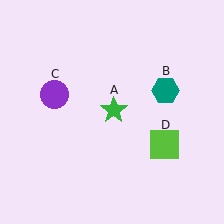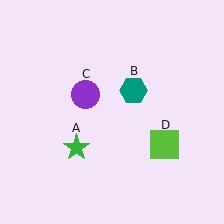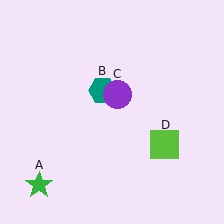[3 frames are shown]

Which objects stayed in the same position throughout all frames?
Lime square (object D) remained stationary.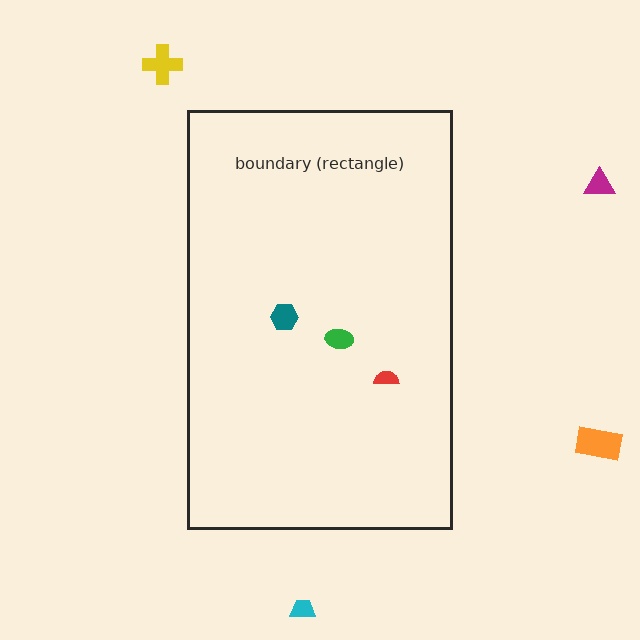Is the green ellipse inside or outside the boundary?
Inside.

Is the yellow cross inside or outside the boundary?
Outside.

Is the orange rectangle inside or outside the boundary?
Outside.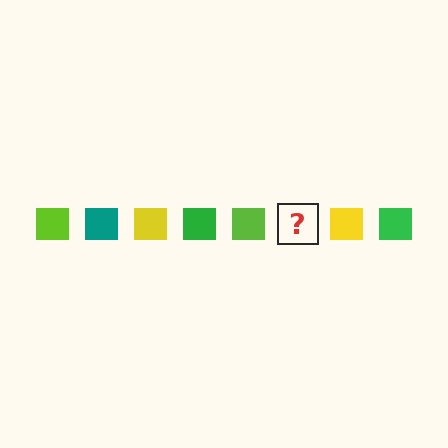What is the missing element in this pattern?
The missing element is a teal square.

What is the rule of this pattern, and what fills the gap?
The rule is that the pattern cycles through lime, teal, yellow, green squares. The gap should be filled with a teal square.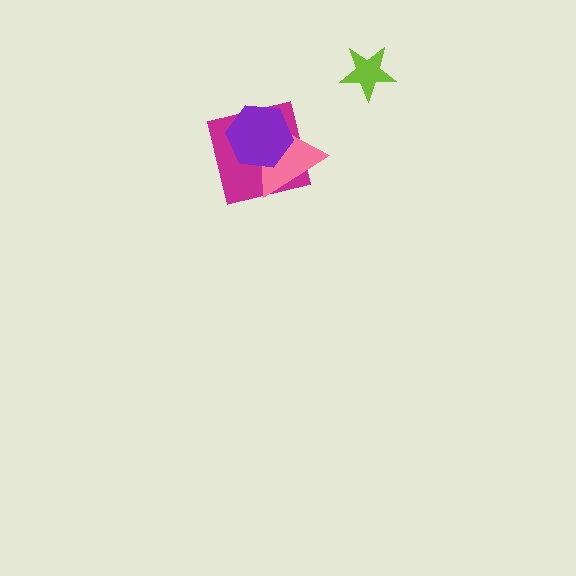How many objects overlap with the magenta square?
2 objects overlap with the magenta square.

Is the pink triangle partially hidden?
Yes, it is partially covered by another shape.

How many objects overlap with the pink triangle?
2 objects overlap with the pink triangle.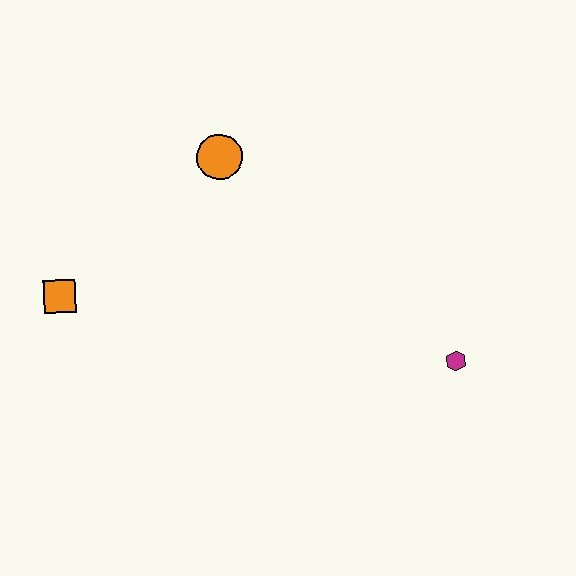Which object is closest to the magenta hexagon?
The orange circle is closest to the magenta hexagon.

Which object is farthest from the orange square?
The magenta hexagon is farthest from the orange square.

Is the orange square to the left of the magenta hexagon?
Yes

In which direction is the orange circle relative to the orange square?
The orange circle is to the right of the orange square.